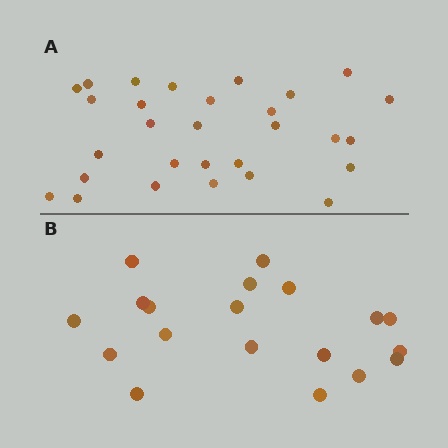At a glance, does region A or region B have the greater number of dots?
Region A (the top region) has more dots.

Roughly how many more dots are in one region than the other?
Region A has roughly 10 or so more dots than region B.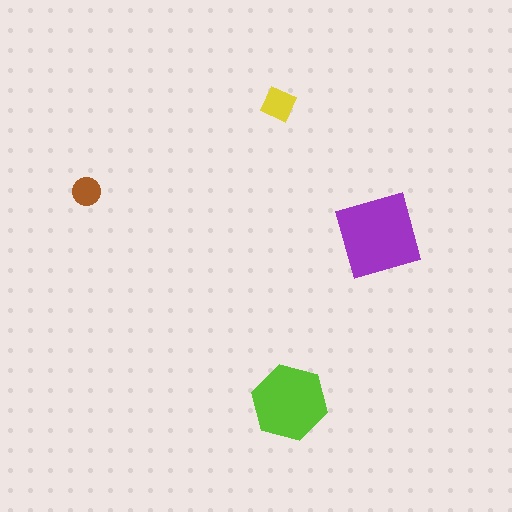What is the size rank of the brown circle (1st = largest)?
4th.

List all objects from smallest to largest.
The brown circle, the yellow diamond, the lime hexagon, the purple square.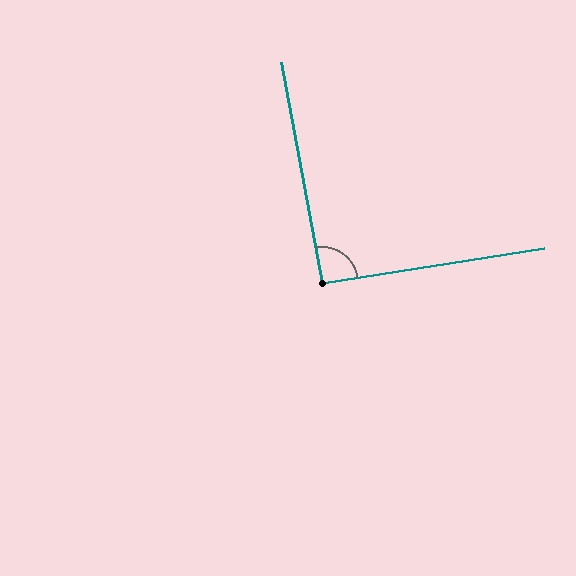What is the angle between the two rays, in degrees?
Approximately 92 degrees.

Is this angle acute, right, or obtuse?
It is approximately a right angle.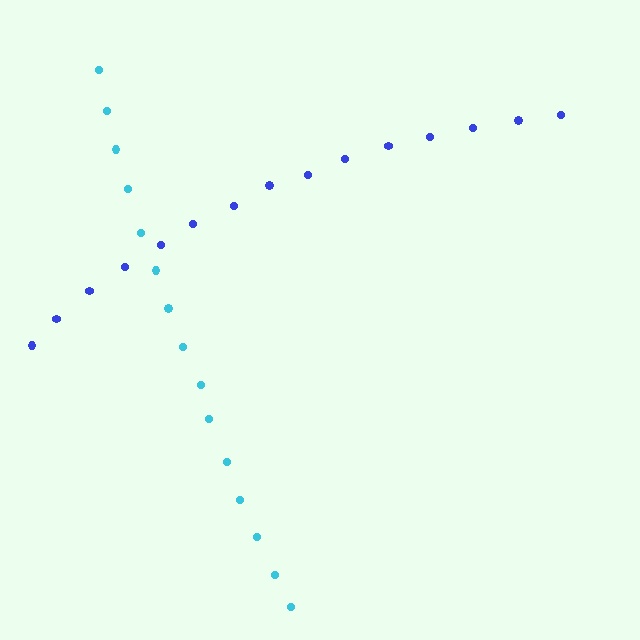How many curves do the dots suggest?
There are 2 distinct paths.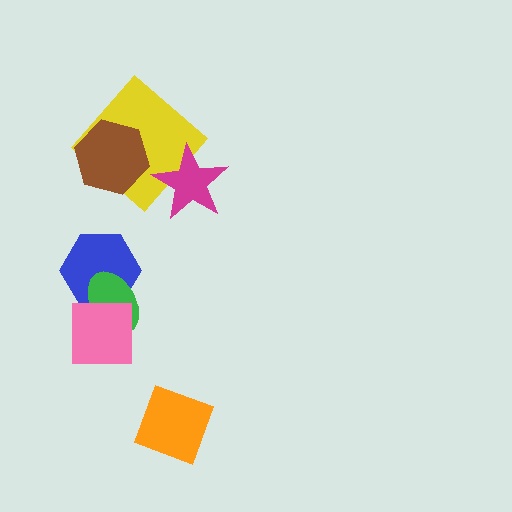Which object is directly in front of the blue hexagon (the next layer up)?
The green ellipse is directly in front of the blue hexagon.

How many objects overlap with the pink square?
2 objects overlap with the pink square.